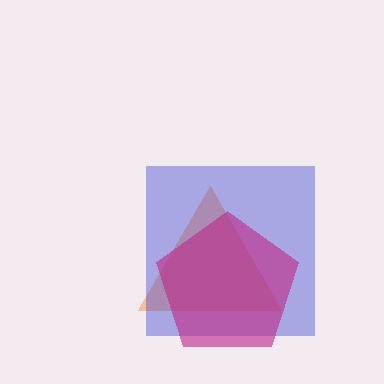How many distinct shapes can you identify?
There are 3 distinct shapes: an orange triangle, a blue square, a magenta pentagon.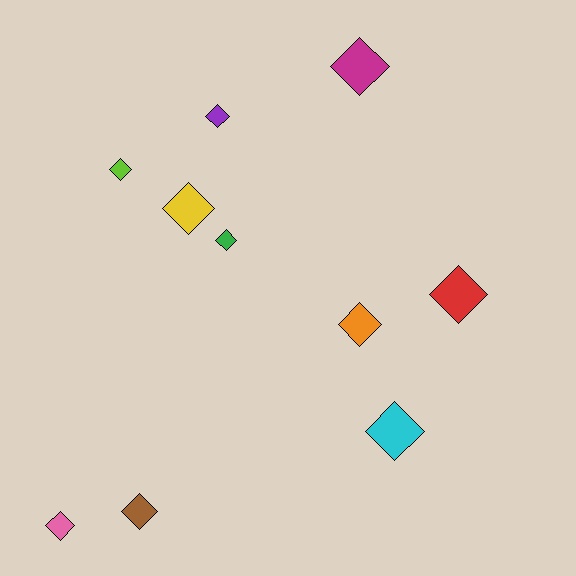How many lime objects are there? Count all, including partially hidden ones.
There is 1 lime object.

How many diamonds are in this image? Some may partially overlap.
There are 10 diamonds.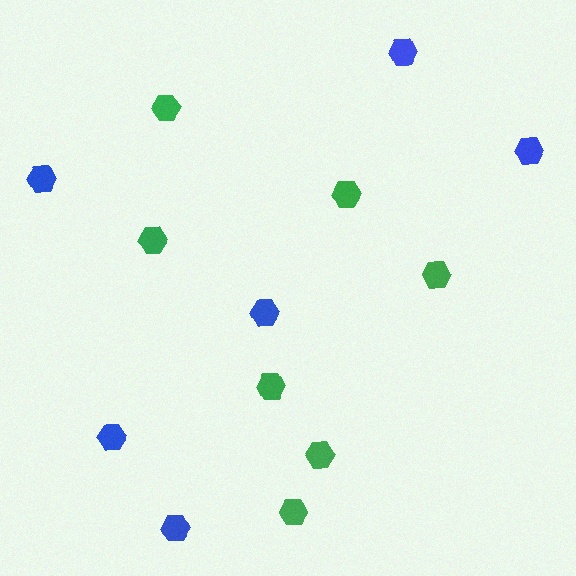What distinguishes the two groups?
There are 2 groups: one group of blue hexagons (6) and one group of green hexagons (7).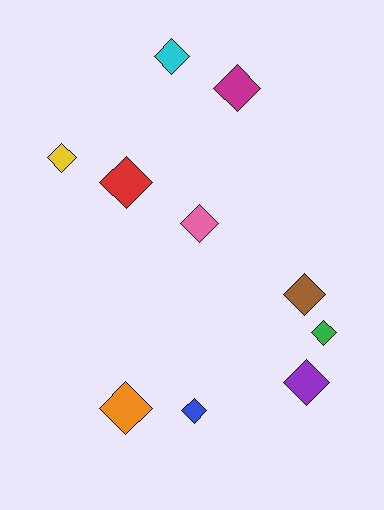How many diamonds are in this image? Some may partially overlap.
There are 10 diamonds.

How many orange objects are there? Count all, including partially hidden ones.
There is 1 orange object.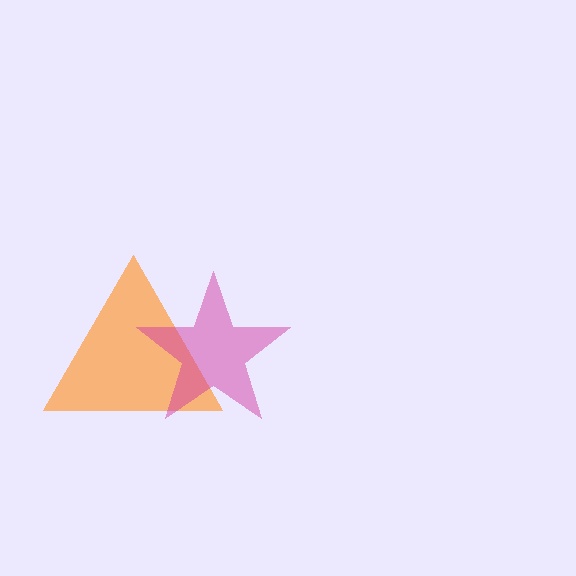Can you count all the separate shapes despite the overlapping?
Yes, there are 2 separate shapes.